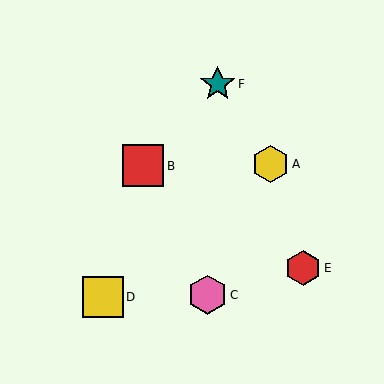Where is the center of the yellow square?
The center of the yellow square is at (103, 297).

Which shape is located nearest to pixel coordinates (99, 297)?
The yellow square (labeled D) at (103, 297) is nearest to that location.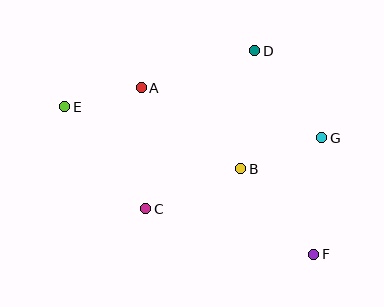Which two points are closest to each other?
Points A and E are closest to each other.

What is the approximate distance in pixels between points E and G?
The distance between E and G is approximately 259 pixels.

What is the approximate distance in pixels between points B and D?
The distance between B and D is approximately 119 pixels.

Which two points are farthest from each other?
Points E and F are farthest from each other.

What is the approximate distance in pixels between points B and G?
The distance between B and G is approximately 86 pixels.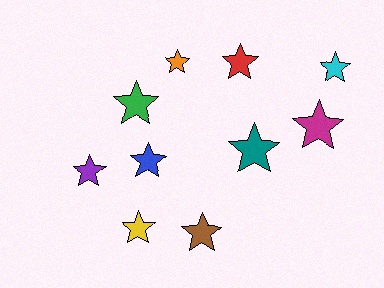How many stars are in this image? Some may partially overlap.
There are 10 stars.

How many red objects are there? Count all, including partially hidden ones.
There is 1 red object.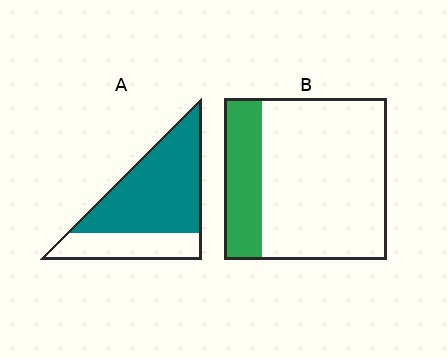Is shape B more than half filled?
No.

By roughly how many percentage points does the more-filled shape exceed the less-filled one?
By roughly 45 percentage points (A over B).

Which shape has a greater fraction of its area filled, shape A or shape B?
Shape A.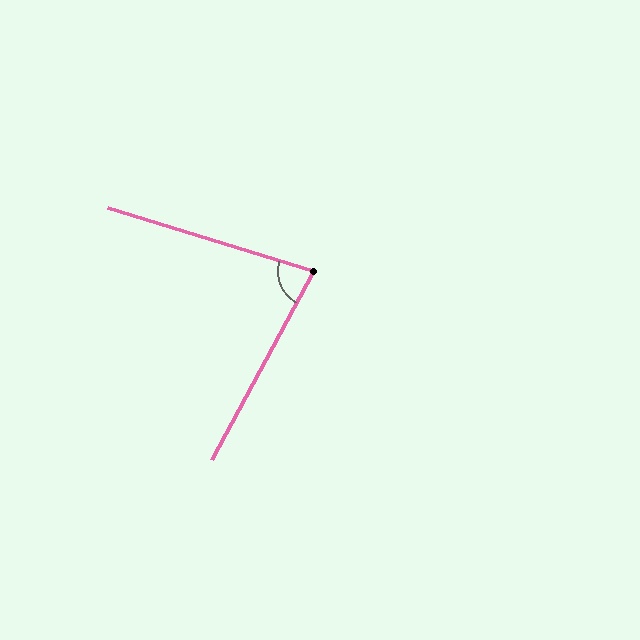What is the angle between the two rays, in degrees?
Approximately 79 degrees.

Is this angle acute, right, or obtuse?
It is acute.